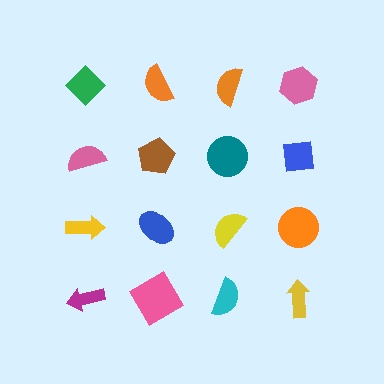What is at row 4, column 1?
A magenta arrow.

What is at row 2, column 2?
A brown pentagon.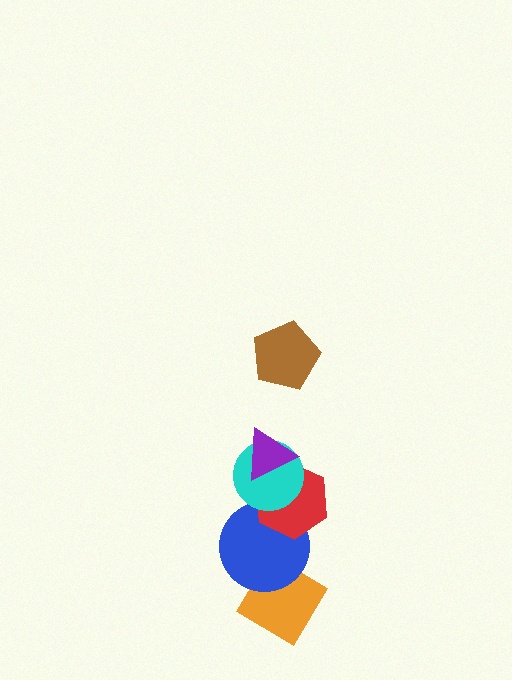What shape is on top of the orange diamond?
The blue circle is on top of the orange diamond.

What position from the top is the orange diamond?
The orange diamond is 6th from the top.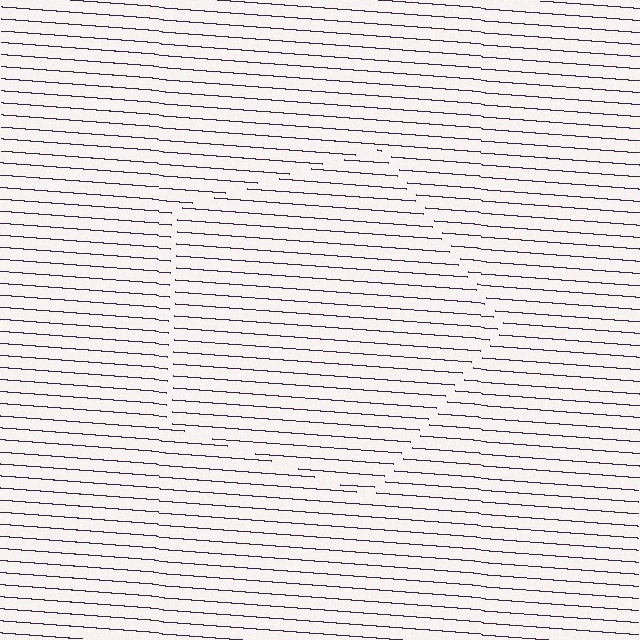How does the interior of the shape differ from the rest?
The interior of the shape contains the same grating, shifted by half a period — the contour is defined by the phase discontinuity where line-ends from the inner and outer gratings abut.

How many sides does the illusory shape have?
5 sides — the line-ends trace a pentagon.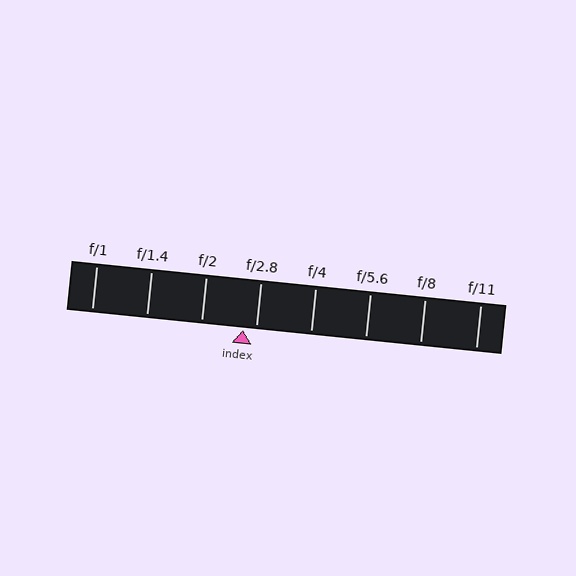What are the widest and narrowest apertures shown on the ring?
The widest aperture shown is f/1 and the narrowest is f/11.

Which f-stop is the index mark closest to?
The index mark is closest to f/2.8.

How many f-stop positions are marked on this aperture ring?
There are 8 f-stop positions marked.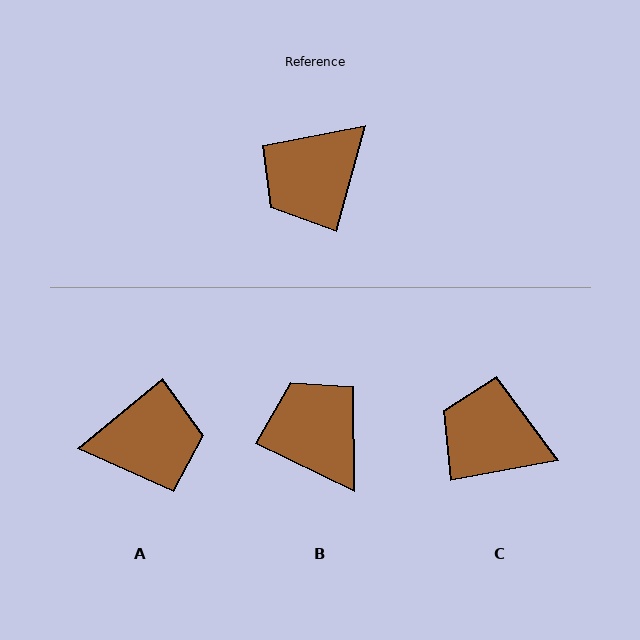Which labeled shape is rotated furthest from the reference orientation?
A, about 145 degrees away.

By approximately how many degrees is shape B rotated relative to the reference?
Approximately 100 degrees clockwise.